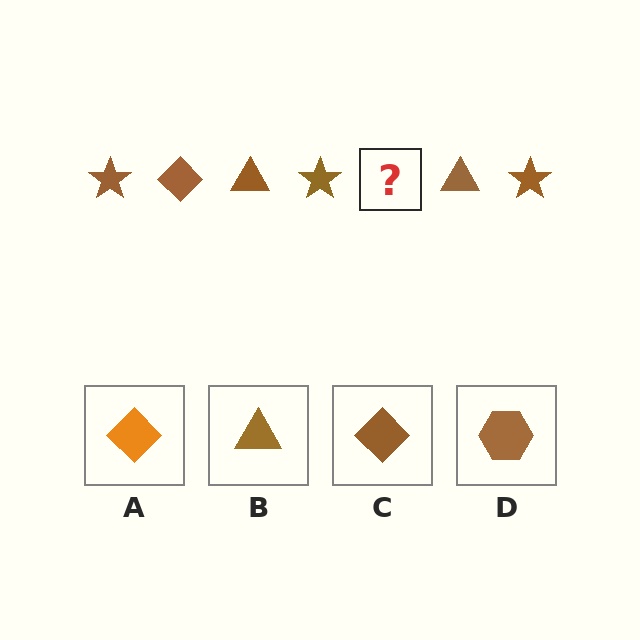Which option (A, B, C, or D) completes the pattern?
C.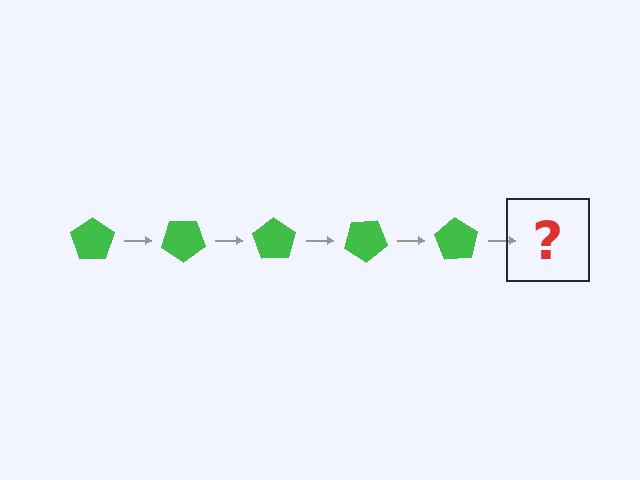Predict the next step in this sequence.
The next step is a green pentagon rotated 175 degrees.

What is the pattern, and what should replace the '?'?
The pattern is that the pentagon rotates 35 degrees each step. The '?' should be a green pentagon rotated 175 degrees.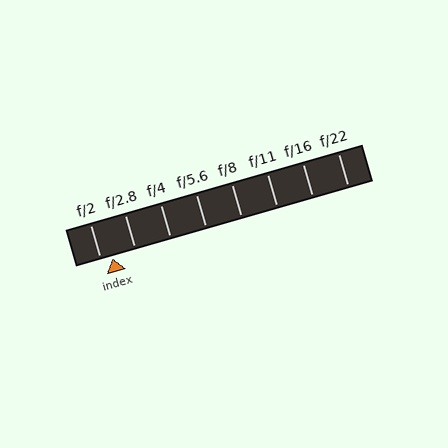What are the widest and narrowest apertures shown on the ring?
The widest aperture shown is f/2 and the narrowest is f/22.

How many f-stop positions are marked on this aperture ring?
There are 8 f-stop positions marked.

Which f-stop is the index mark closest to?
The index mark is closest to f/2.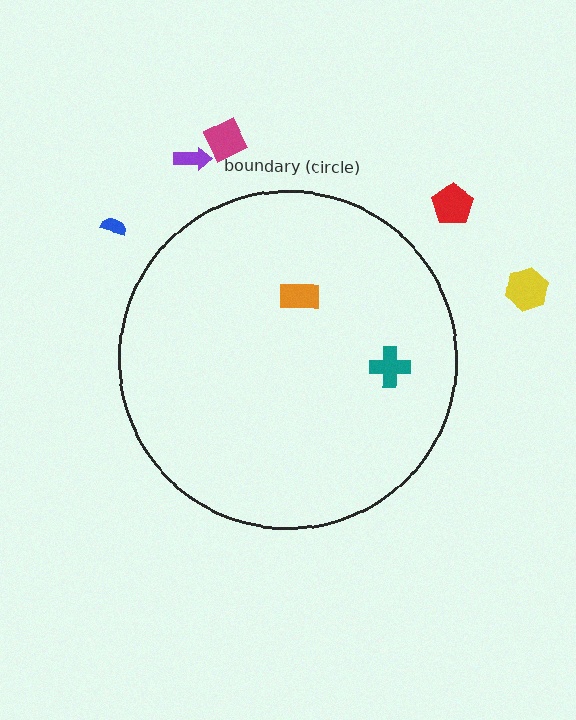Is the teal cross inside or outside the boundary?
Inside.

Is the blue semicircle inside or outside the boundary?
Outside.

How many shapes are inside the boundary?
2 inside, 5 outside.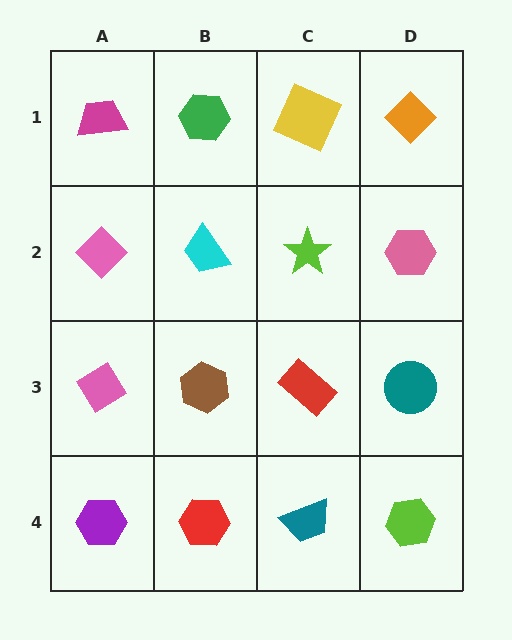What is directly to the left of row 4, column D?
A teal trapezoid.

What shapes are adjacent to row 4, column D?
A teal circle (row 3, column D), a teal trapezoid (row 4, column C).